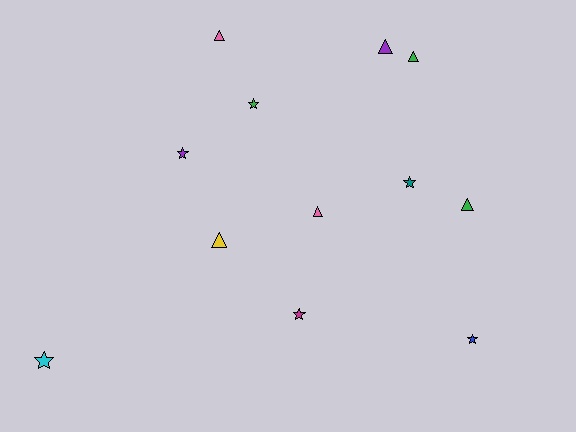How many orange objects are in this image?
There are no orange objects.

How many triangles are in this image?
There are 6 triangles.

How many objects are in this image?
There are 12 objects.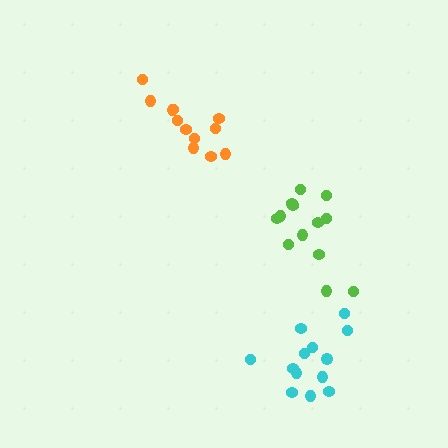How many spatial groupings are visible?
There are 3 spatial groupings.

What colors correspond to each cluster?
The clusters are colored: lime, cyan, orange.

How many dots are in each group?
Group 1: 13 dots, Group 2: 13 dots, Group 3: 12 dots (38 total).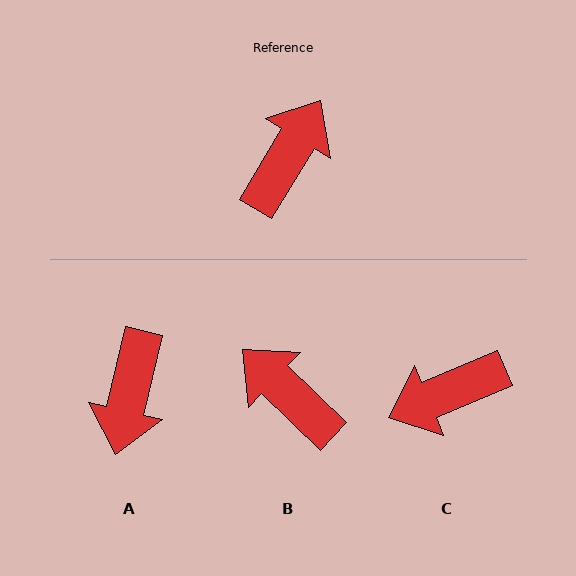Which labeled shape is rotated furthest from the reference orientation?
A, about 162 degrees away.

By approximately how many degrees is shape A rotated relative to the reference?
Approximately 162 degrees clockwise.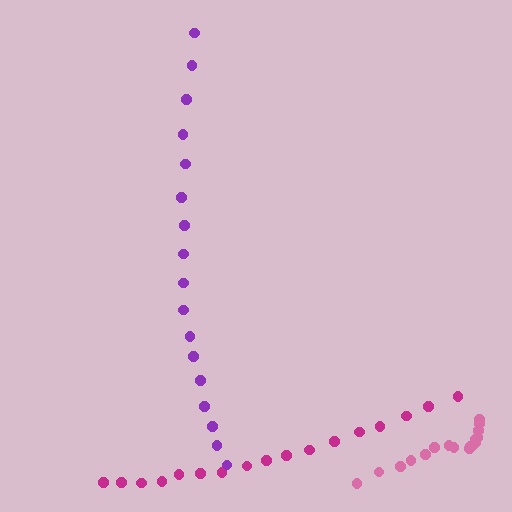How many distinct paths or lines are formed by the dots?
There are 3 distinct paths.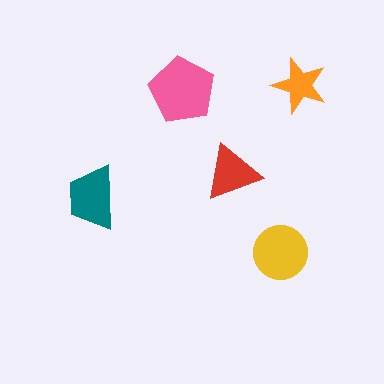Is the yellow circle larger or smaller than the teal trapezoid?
Larger.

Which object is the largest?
The pink pentagon.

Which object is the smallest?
The orange star.